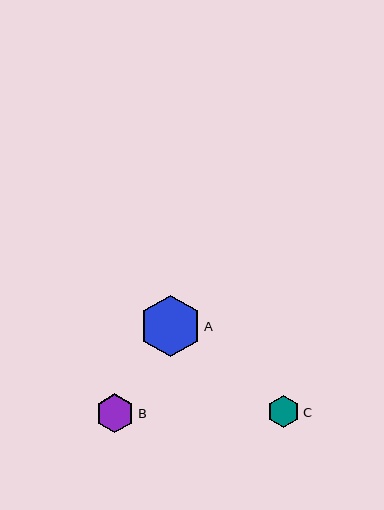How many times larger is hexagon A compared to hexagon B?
Hexagon A is approximately 1.6 times the size of hexagon B.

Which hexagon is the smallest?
Hexagon C is the smallest with a size of approximately 32 pixels.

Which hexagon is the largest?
Hexagon A is the largest with a size of approximately 62 pixels.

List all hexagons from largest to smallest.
From largest to smallest: A, B, C.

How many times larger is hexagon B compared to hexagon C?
Hexagon B is approximately 1.2 times the size of hexagon C.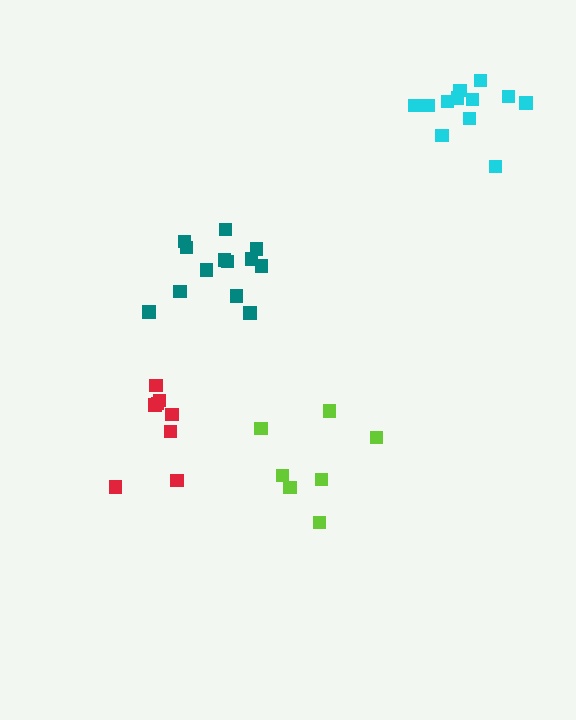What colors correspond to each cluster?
The clusters are colored: red, teal, lime, cyan.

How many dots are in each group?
Group 1: 8 dots, Group 2: 13 dots, Group 3: 7 dots, Group 4: 12 dots (40 total).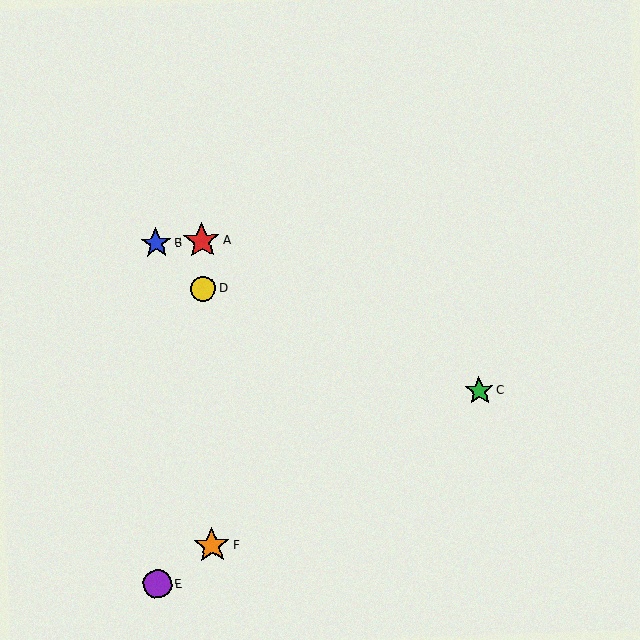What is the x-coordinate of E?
Object E is at x≈158.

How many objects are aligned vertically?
3 objects (A, D, F) are aligned vertically.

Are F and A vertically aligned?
Yes, both are at x≈212.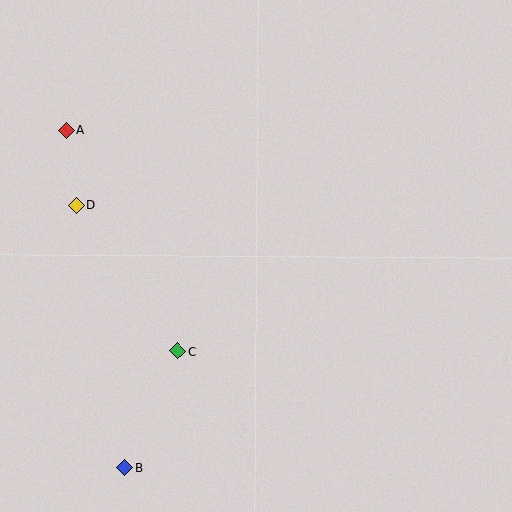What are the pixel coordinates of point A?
Point A is at (66, 130).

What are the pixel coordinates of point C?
Point C is at (178, 351).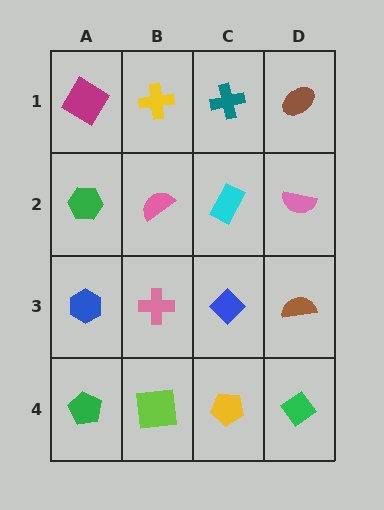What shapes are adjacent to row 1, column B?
A pink semicircle (row 2, column B), a magenta diamond (row 1, column A), a teal cross (row 1, column C).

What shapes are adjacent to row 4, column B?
A pink cross (row 3, column B), a green pentagon (row 4, column A), a yellow pentagon (row 4, column C).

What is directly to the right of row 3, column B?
A blue diamond.